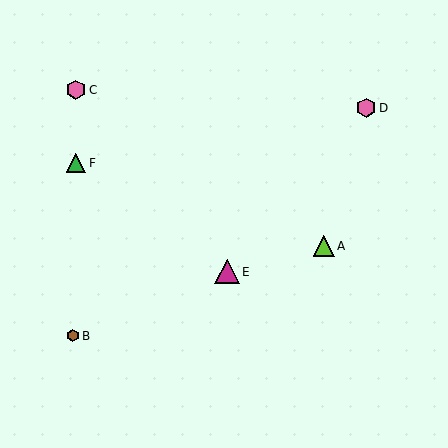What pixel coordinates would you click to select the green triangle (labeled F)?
Click at (76, 163) to select the green triangle F.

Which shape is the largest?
The magenta triangle (labeled E) is the largest.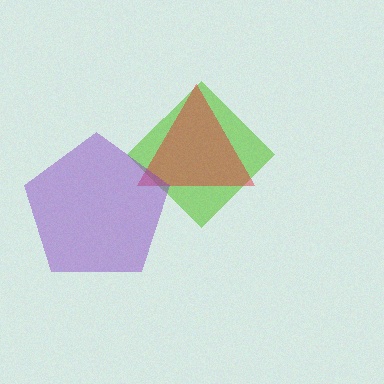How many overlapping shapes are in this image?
There are 3 overlapping shapes in the image.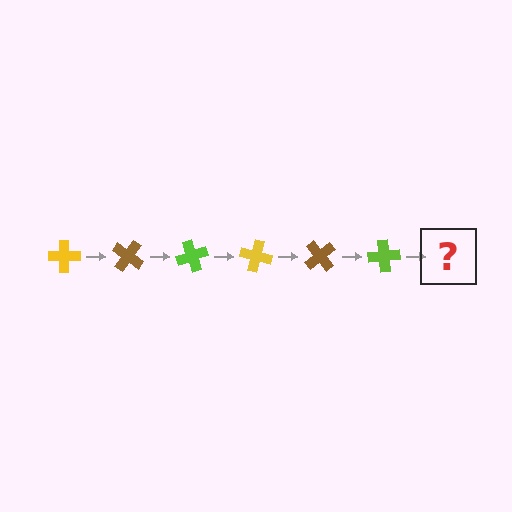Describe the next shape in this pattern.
It should be a yellow cross, rotated 210 degrees from the start.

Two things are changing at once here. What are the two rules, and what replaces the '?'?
The two rules are that it rotates 35 degrees each step and the color cycles through yellow, brown, and lime. The '?' should be a yellow cross, rotated 210 degrees from the start.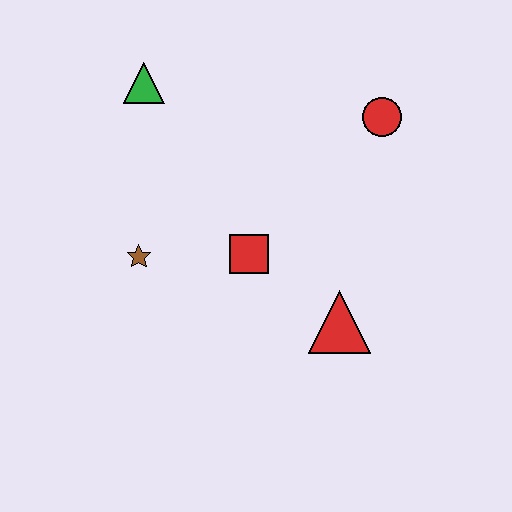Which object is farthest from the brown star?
The red circle is farthest from the brown star.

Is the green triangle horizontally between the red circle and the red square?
No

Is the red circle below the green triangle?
Yes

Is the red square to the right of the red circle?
No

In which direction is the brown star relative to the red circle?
The brown star is to the left of the red circle.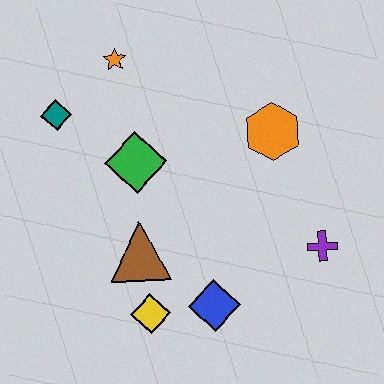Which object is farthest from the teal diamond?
The purple cross is farthest from the teal diamond.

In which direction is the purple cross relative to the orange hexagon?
The purple cross is below the orange hexagon.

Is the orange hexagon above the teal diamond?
No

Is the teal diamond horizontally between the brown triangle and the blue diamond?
No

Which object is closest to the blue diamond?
The yellow diamond is closest to the blue diamond.